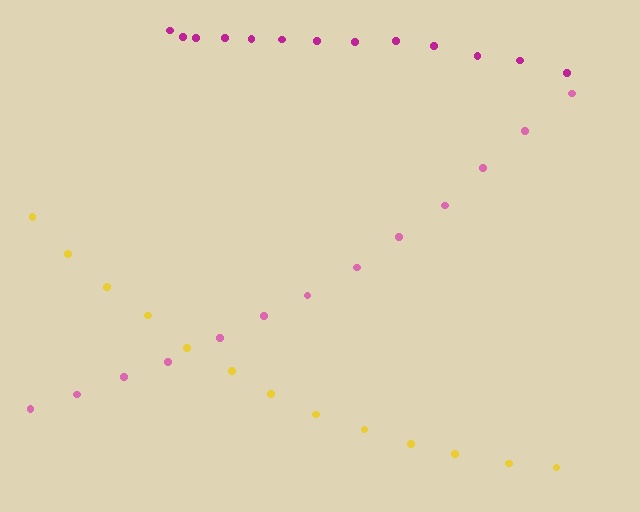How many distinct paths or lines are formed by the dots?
There are 3 distinct paths.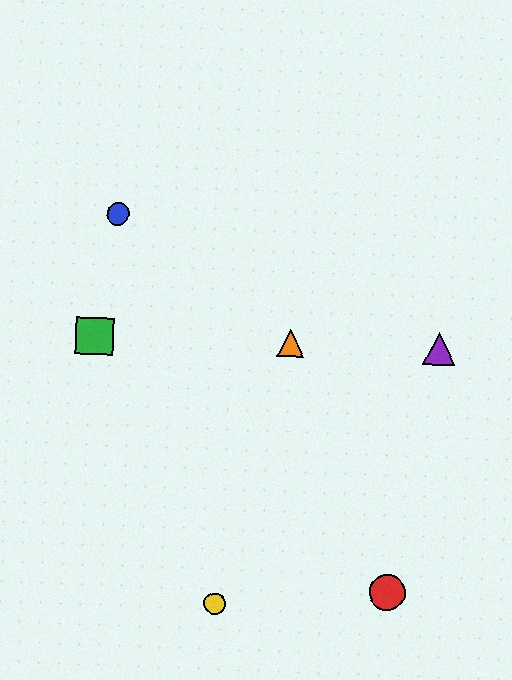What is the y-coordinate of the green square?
The green square is at y≈336.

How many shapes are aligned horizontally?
3 shapes (the green square, the purple triangle, the orange triangle) are aligned horizontally.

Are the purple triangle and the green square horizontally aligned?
Yes, both are at y≈349.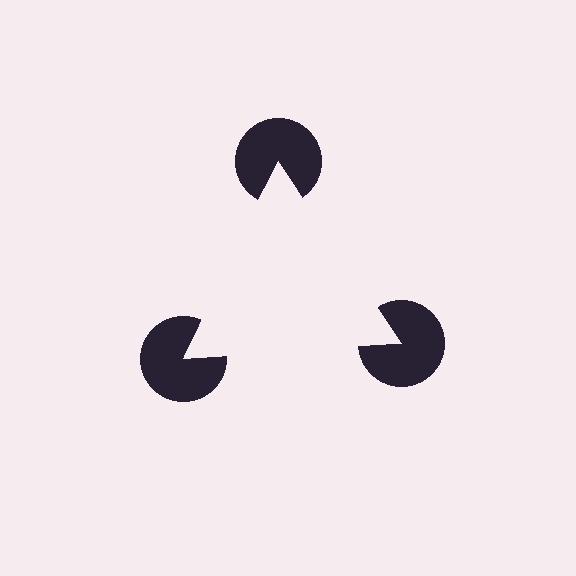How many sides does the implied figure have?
3 sides.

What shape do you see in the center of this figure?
An illusory triangle — its edges are inferred from the aligned wedge cuts in the pac-man discs, not physically drawn.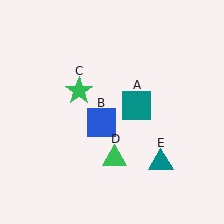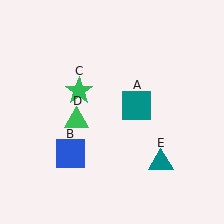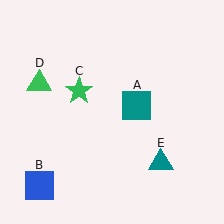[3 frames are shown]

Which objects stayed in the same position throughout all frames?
Teal square (object A) and green star (object C) and teal triangle (object E) remained stationary.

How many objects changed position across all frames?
2 objects changed position: blue square (object B), green triangle (object D).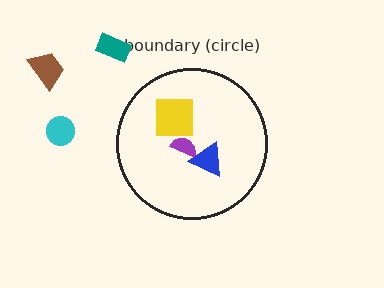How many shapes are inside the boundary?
3 inside, 3 outside.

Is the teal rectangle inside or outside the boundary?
Outside.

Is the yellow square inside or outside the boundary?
Inside.